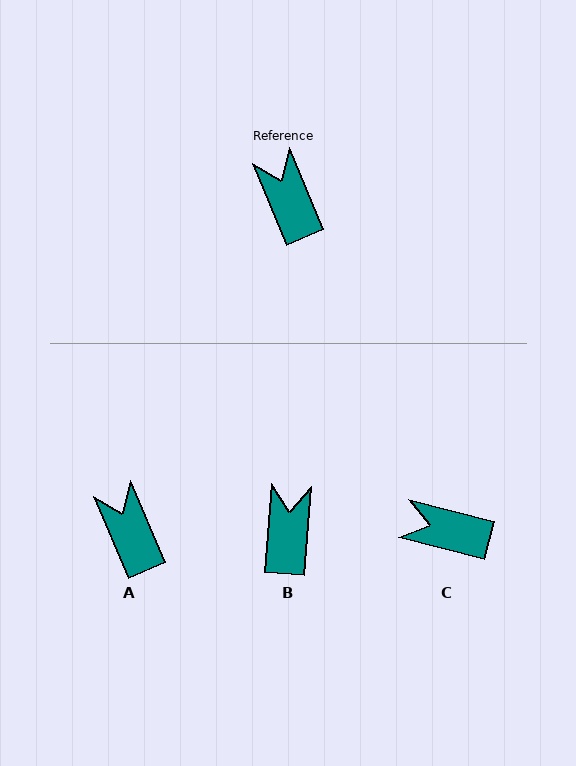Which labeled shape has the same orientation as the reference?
A.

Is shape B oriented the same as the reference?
No, it is off by about 27 degrees.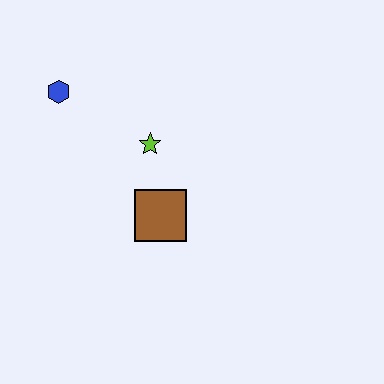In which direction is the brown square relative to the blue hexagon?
The brown square is below the blue hexagon.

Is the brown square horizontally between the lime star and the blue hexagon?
No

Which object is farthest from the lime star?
The blue hexagon is farthest from the lime star.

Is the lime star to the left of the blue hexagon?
No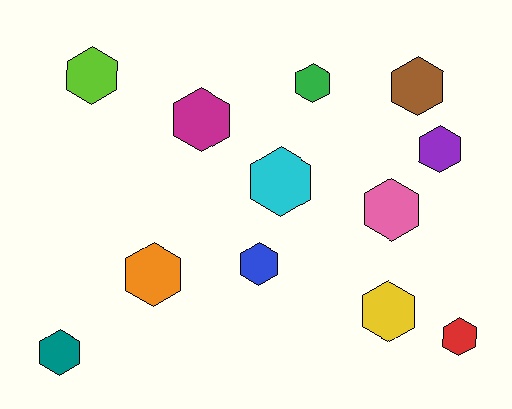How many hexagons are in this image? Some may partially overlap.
There are 12 hexagons.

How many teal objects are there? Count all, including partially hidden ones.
There is 1 teal object.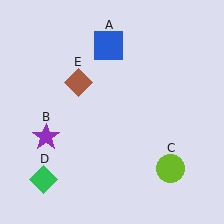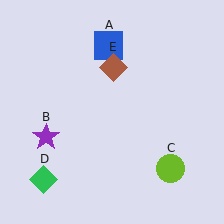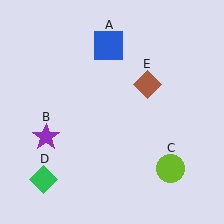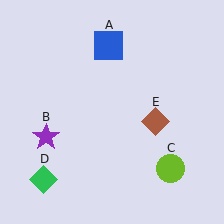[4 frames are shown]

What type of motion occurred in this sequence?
The brown diamond (object E) rotated clockwise around the center of the scene.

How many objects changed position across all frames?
1 object changed position: brown diamond (object E).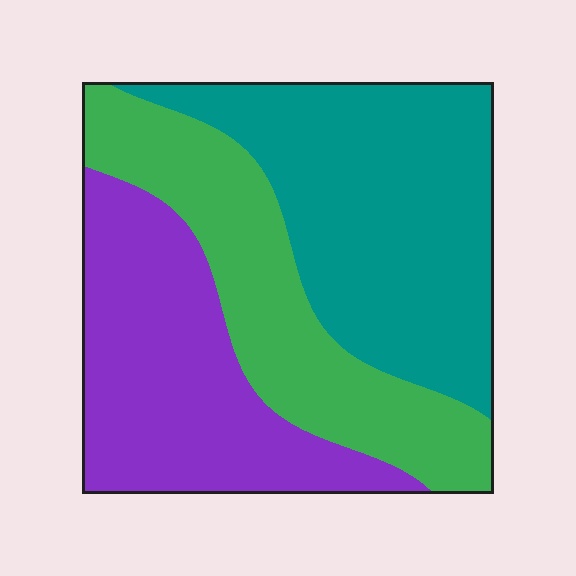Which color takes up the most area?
Teal, at roughly 40%.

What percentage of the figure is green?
Green takes up between a quarter and a half of the figure.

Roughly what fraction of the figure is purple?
Purple covers roughly 30% of the figure.